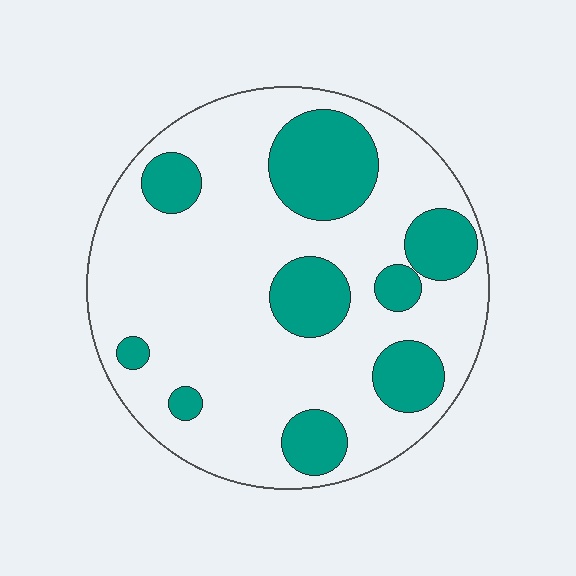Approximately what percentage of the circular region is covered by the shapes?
Approximately 25%.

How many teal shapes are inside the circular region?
9.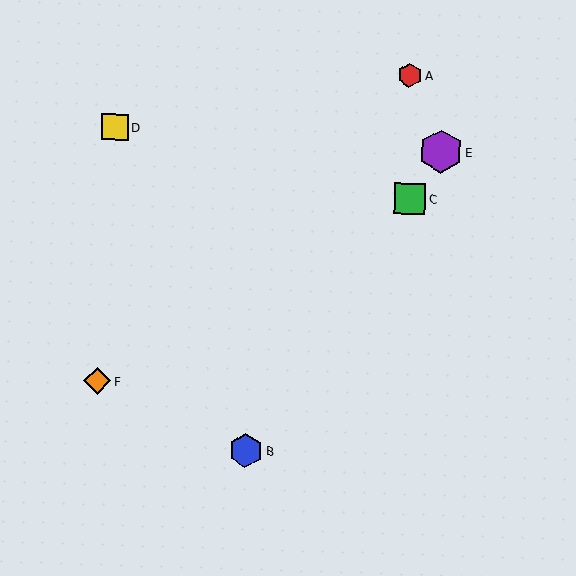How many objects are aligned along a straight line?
3 objects (B, C, E) are aligned along a straight line.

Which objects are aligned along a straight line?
Objects B, C, E are aligned along a straight line.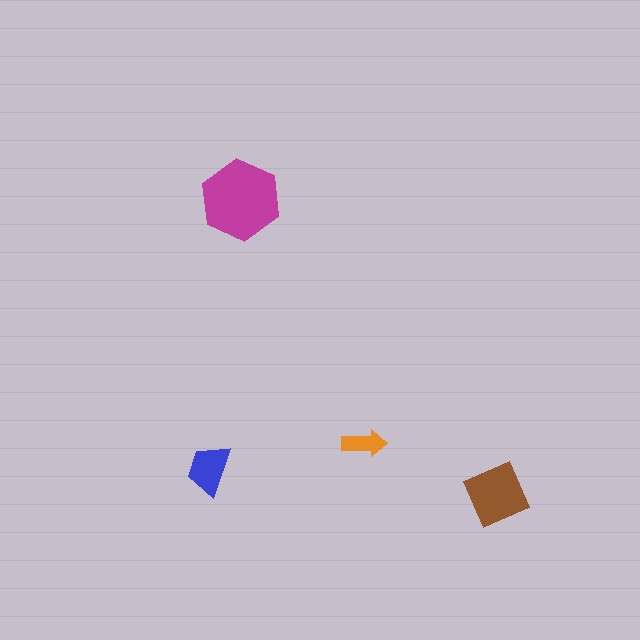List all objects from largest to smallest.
The magenta hexagon, the brown square, the blue trapezoid, the orange arrow.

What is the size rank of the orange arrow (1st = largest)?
4th.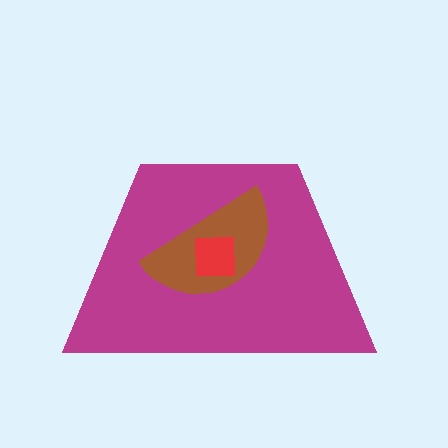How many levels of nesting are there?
3.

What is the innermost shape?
The red square.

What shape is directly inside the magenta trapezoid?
The brown semicircle.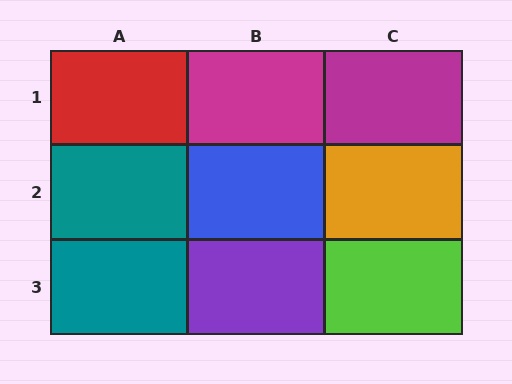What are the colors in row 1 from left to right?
Red, magenta, magenta.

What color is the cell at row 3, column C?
Lime.